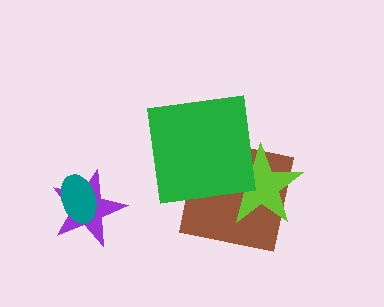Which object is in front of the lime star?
The green square is in front of the lime star.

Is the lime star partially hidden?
Yes, it is partially covered by another shape.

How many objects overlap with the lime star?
2 objects overlap with the lime star.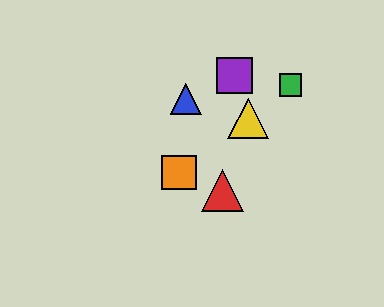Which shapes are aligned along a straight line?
The green square, the yellow triangle, the orange square are aligned along a straight line.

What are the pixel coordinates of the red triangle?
The red triangle is at (223, 190).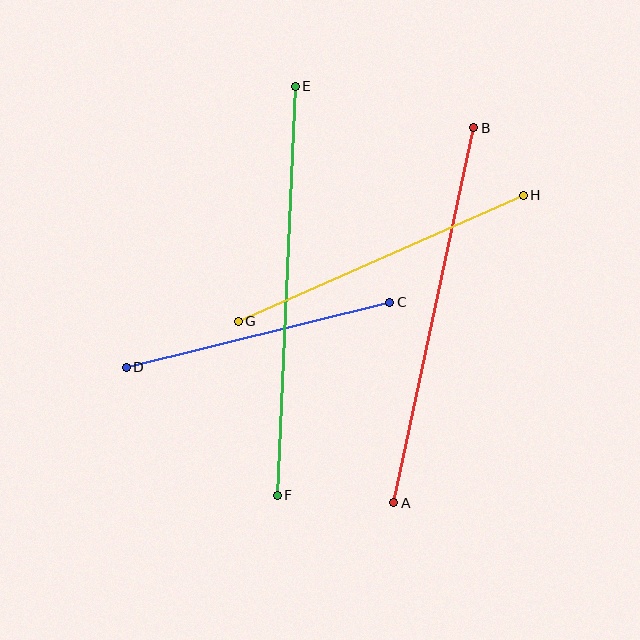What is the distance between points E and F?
The distance is approximately 410 pixels.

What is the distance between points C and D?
The distance is approximately 271 pixels.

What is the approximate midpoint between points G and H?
The midpoint is at approximately (381, 258) pixels.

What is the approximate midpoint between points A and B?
The midpoint is at approximately (434, 315) pixels.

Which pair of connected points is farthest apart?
Points E and F are farthest apart.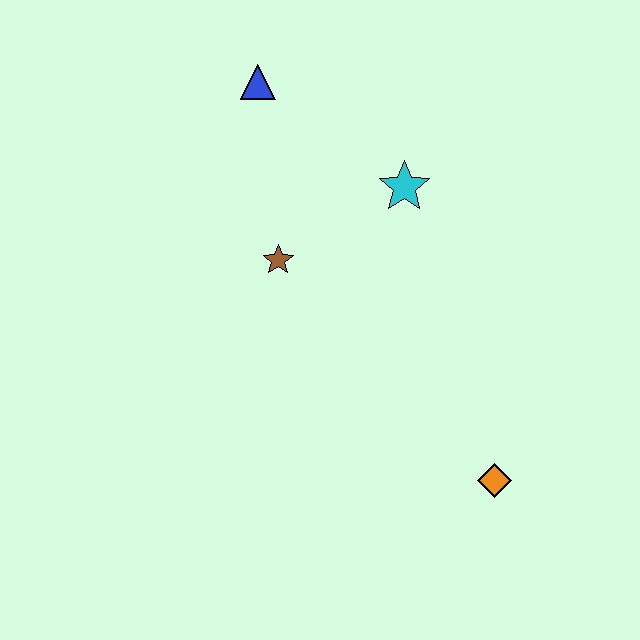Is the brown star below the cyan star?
Yes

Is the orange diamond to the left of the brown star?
No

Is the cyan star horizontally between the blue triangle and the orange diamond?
Yes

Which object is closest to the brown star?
The cyan star is closest to the brown star.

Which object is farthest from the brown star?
The orange diamond is farthest from the brown star.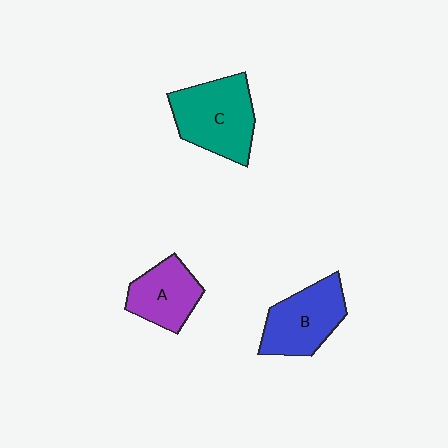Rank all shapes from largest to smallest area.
From largest to smallest: C (teal), B (blue), A (purple).